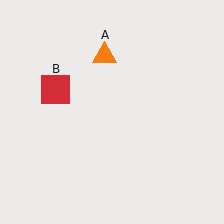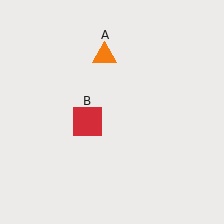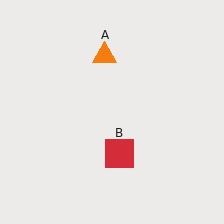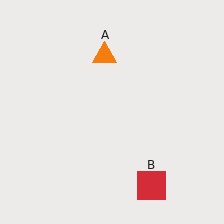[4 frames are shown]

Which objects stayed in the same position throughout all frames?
Orange triangle (object A) remained stationary.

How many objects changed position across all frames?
1 object changed position: red square (object B).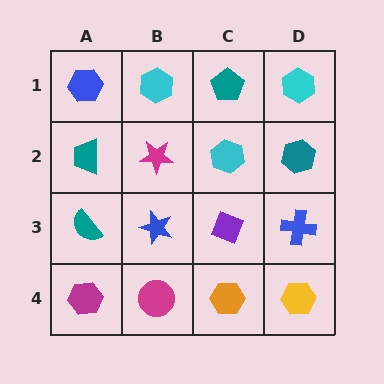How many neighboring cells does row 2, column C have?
4.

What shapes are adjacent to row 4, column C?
A purple diamond (row 3, column C), a magenta circle (row 4, column B), a yellow hexagon (row 4, column D).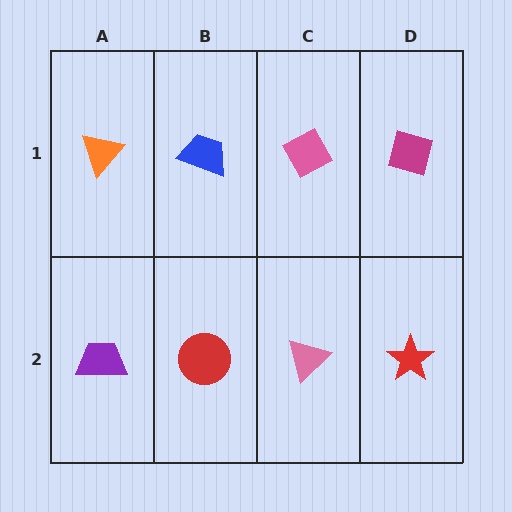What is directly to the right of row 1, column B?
A pink diamond.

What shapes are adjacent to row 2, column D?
A magenta diamond (row 1, column D), a pink triangle (row 2, column C).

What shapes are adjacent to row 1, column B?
A red circle (row 2, column B), an orange triangle (row 1, column A), a pink diamond (row 1, column C).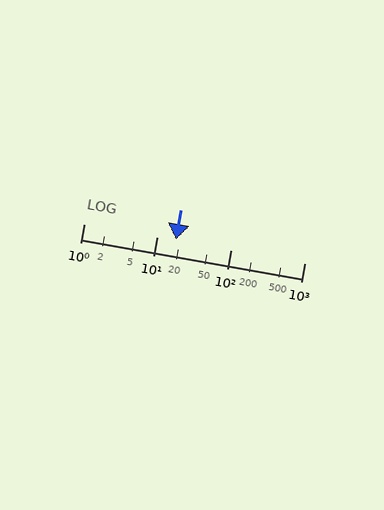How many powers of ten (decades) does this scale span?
The scale spans 3 decades, from 1 to 1000.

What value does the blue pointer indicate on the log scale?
The pointer indicates approximately 18.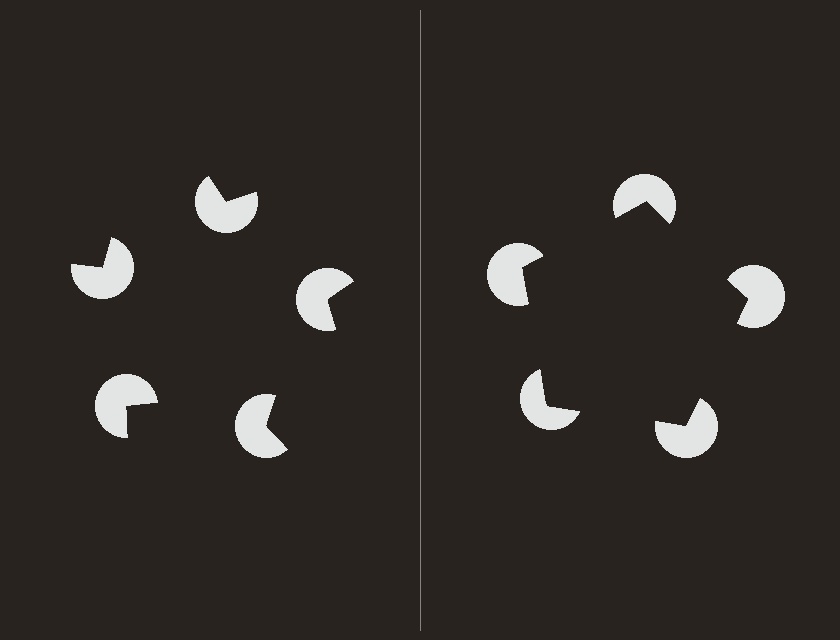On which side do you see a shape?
An illusory pentagon appears on the right side. On the left side the wedge cuts are rotated, so no coherent shape forms.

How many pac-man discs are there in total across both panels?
10 — 5 on each side.